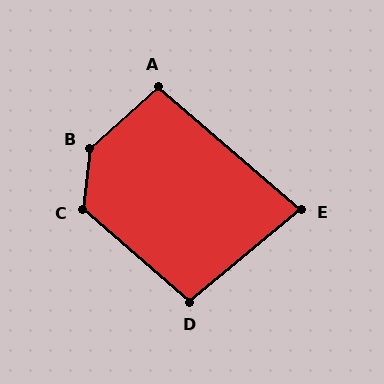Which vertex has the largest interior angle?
B, at approximately 139 degrees.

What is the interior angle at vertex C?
Approximately 124 degrees (obtuse).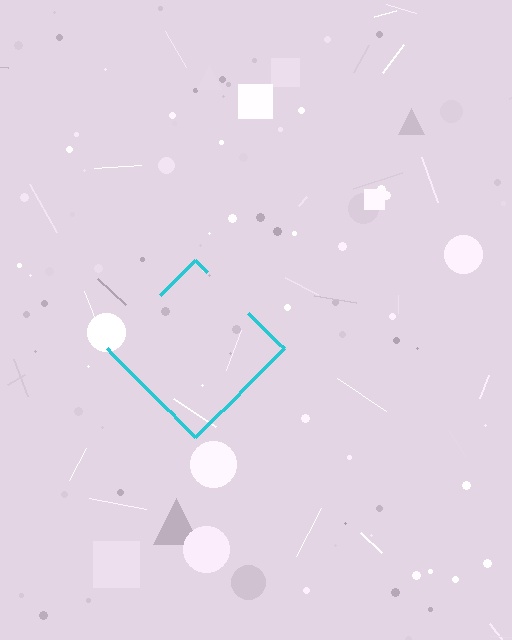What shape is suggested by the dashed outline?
The dashed outline suggests a diamond.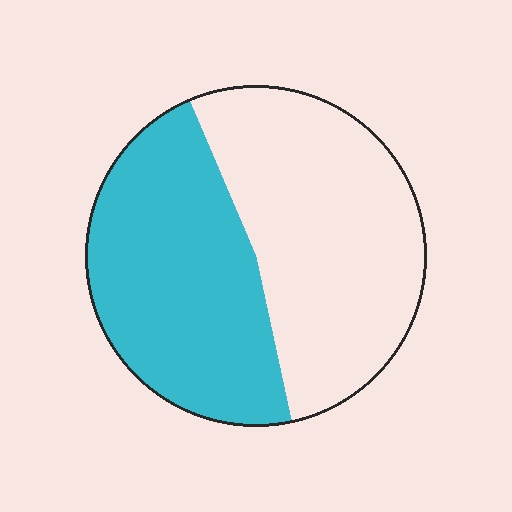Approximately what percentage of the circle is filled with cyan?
Approximately 45%.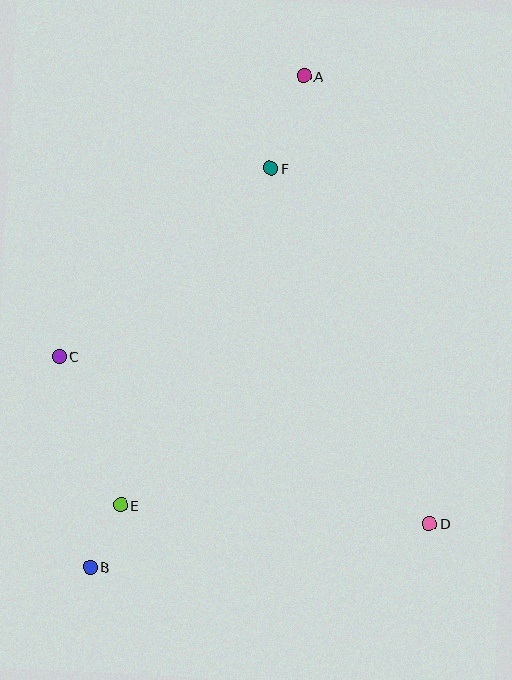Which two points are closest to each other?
Points B and E are closest to each other.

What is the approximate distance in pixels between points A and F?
The distance between A and F is approximately 98 pixels.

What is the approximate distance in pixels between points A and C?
The distance between A and C is approximately 372 pixels.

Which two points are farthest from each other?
Points A and B are farthest from each other.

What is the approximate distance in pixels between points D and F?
The distance between D and F is approximately 389 pixels.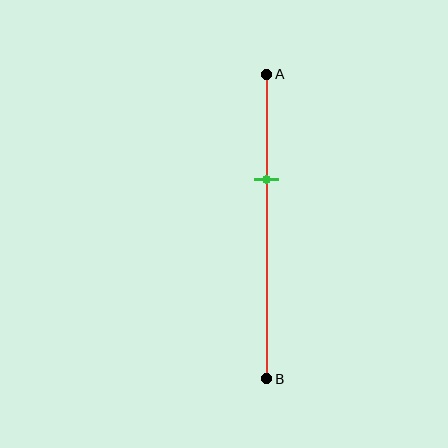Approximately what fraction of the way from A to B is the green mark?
The green mark is approximately 35% of the way from A to B.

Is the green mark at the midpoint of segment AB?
No, the mark is at about 35% from A, not at the 50% midpoint.